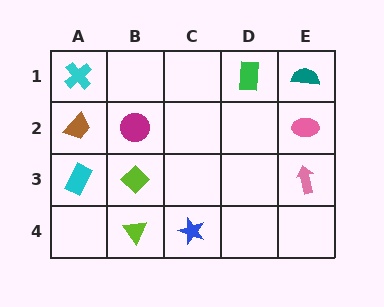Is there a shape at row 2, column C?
No, that cell is empty.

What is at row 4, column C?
A blue star.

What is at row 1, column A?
A cyan cross.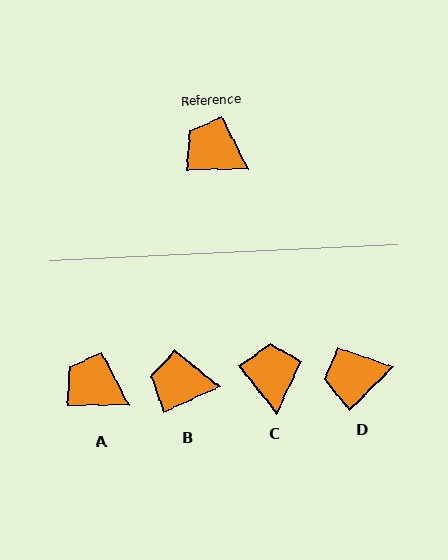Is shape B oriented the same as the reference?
No, it is off by about 23 degrees.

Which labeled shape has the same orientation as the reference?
A.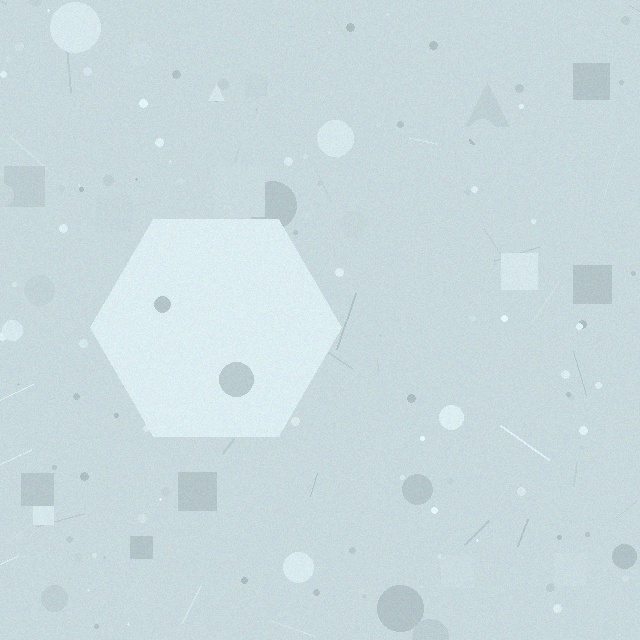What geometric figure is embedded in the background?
A hexagon is embedded in the background.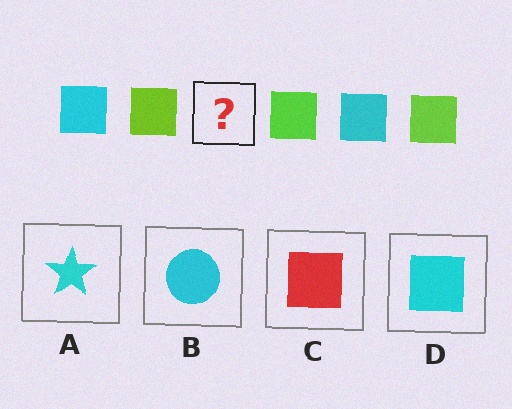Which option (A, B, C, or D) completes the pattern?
D.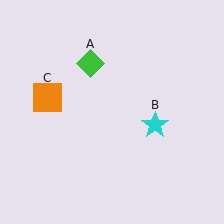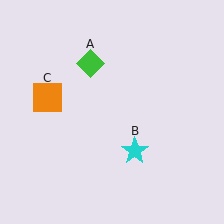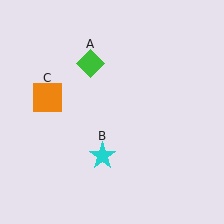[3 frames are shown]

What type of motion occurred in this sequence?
The cyan star (object B) rotated clockwise around the center of the scene.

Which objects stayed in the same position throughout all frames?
Green diamond (object A) and orange square (object C) remained stationary.